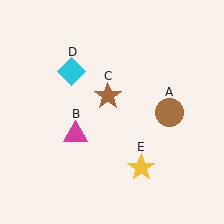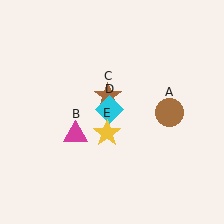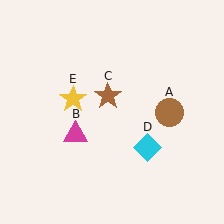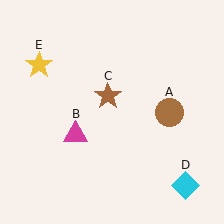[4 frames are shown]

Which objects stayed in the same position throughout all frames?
Brown circle (object A) and magenta triangle (object B) and brown star (object C) remained stationary.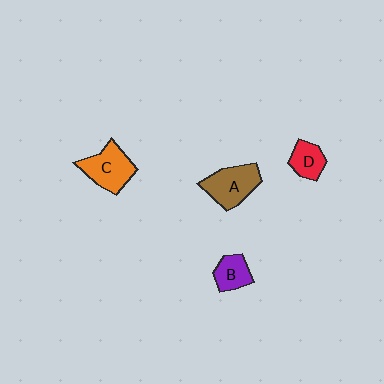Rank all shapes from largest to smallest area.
From largest to smallest: A (brown), C (orange), B (purple), D (red).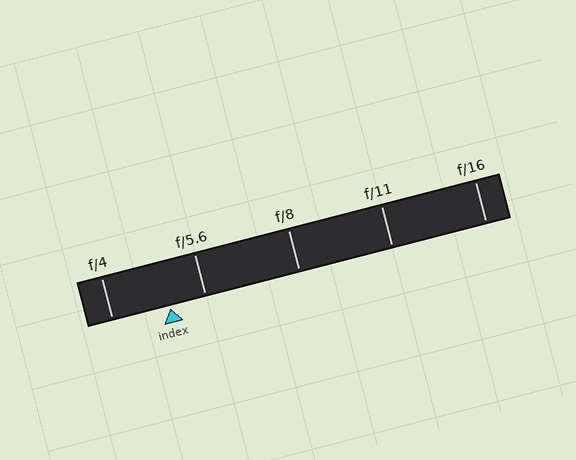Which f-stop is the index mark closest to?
The index mark is closest to f/5.6.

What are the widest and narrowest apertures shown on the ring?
The widest aperture shown is f/4 and the narrowest is f/16.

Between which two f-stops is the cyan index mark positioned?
The index mark is between f/4 and f/5.6.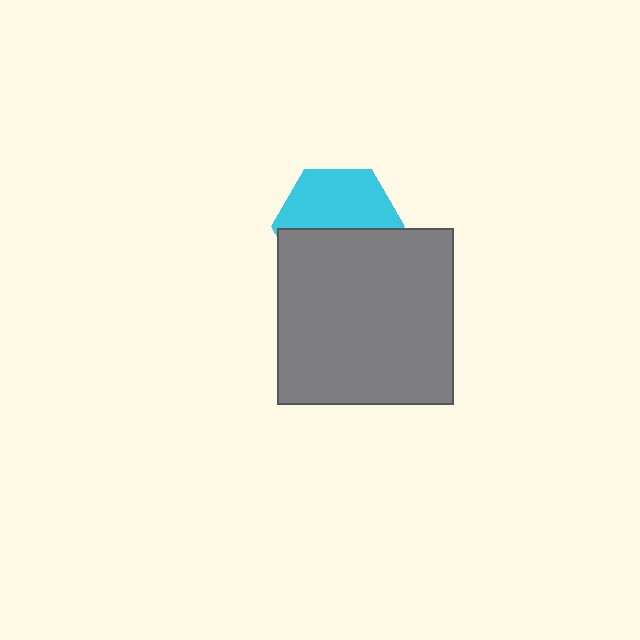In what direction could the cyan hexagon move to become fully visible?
The cyan hexagon could move up. That would shift it out from behind the gray square entirely.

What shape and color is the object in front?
The object in front is a gray square.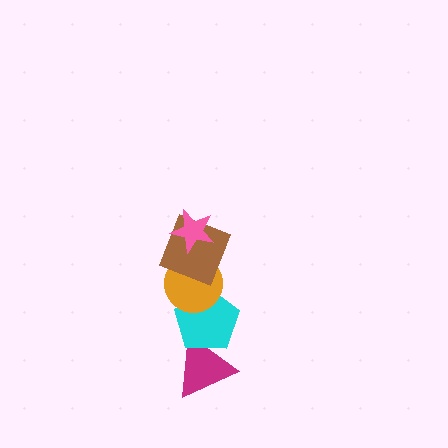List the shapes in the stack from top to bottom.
From top to bottom: the pink star, the brown square, the orange circle, the cyan pentagon, the magenta triangle.